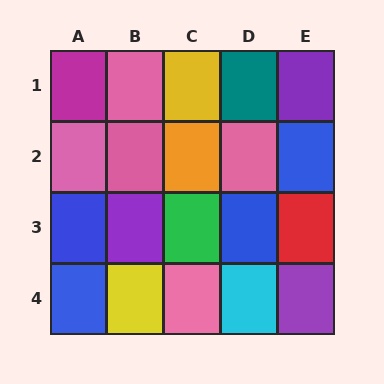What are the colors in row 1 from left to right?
Magenta, pink, yellow, teal, purple.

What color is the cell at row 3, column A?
Blue.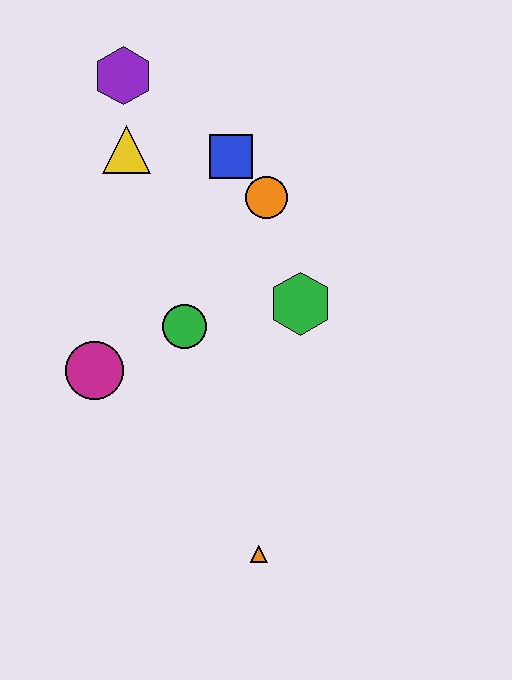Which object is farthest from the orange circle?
The orange triangle is farthest from the orange circle.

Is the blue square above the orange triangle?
Yes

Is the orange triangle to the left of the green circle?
No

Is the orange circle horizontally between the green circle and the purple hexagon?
No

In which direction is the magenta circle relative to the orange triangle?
The magenta circle is above the orange triangle.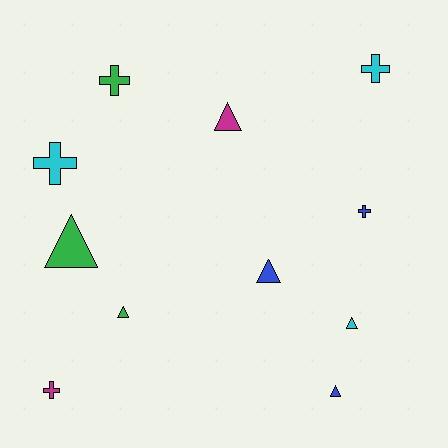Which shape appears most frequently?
Triangle, with 6 objects.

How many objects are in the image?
There are 11 objects.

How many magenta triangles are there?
There is 1 magenta triangle.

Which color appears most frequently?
Green, with 3 objects.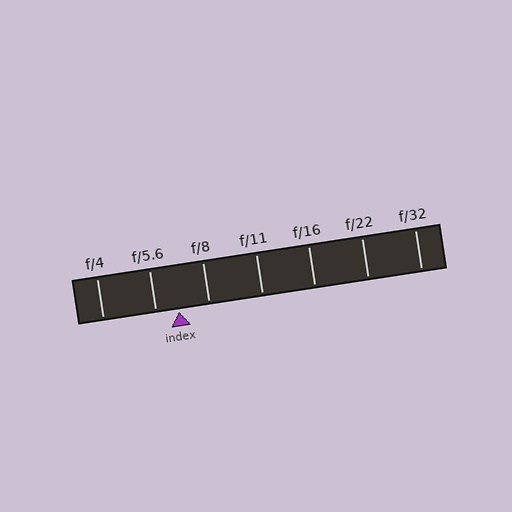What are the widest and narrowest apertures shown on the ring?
The widest aperture shown is f/4 and the narrowest is f/32.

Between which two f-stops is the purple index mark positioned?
The index mark is between f/5.6 and f/8.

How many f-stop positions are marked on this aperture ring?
There are 7 f-stop positions marked.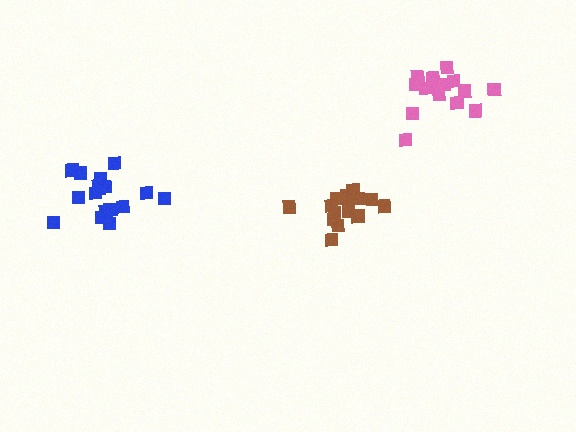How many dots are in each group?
Group 1: 16 dots, Group 2: 16 dots, Group 3: 17 dots (49 total).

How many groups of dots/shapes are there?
There are 3 groups.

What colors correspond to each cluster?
The clusters are colored: brown, pink, blue.